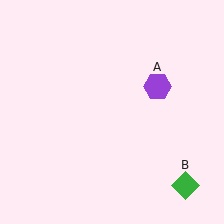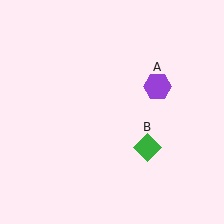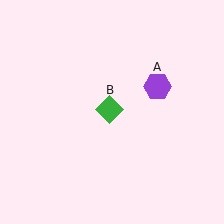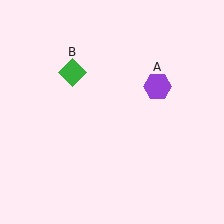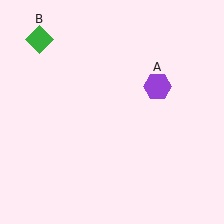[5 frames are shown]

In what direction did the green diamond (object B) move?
The green diamond (object B) moved up and to the left.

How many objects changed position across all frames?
1 object changed position: green diamond (object B).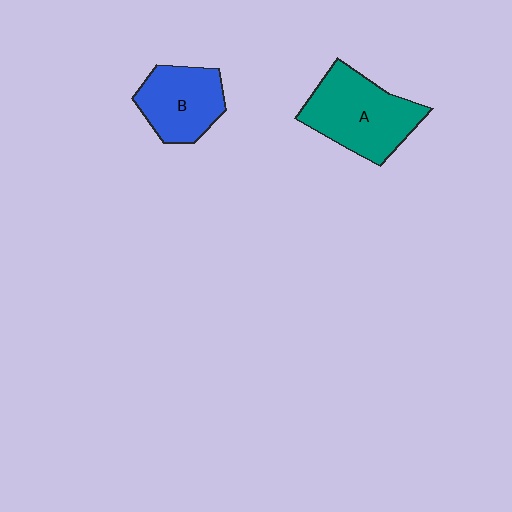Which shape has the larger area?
Shape A (teal).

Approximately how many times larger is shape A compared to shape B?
Approximately 1.4 times.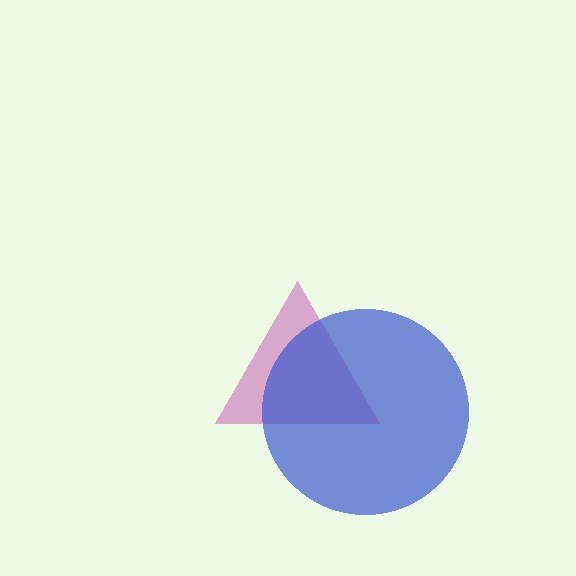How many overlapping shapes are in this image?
There are 2 overlapping shapes in the image.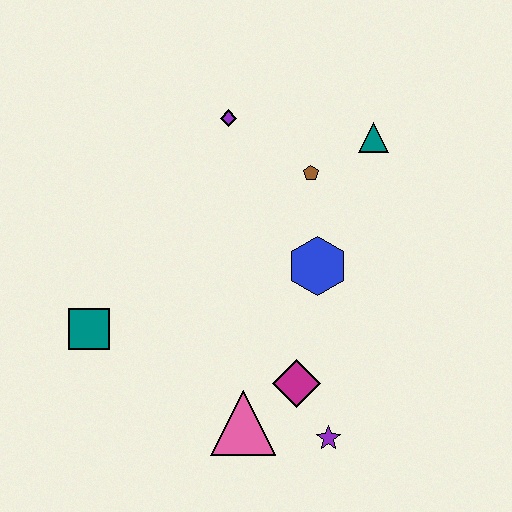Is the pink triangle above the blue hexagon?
No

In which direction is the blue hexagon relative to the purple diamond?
The blue hexagon is below the purple diamond.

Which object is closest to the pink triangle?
The magenta diamond is closest to the pink triangle.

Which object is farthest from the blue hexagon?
The teal square is farthest from the blue hexagon.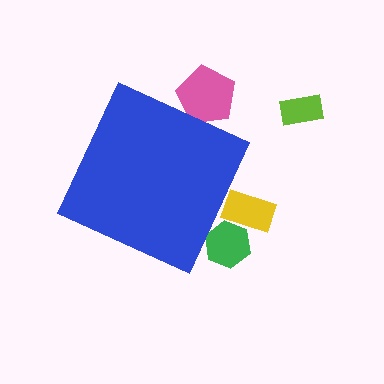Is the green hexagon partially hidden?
Yes, the green hexagon is partially hidden behind the blue diamond.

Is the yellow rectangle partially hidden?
Yes, the yellow rectangle is partially hidden behind the blue diamond.